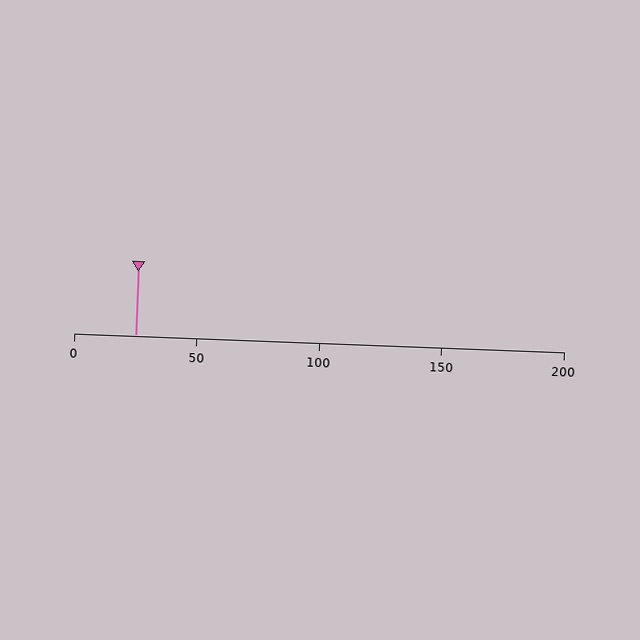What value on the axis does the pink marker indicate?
The marker indicates approximately 25.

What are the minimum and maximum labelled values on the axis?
The axis runs from 0 to 200.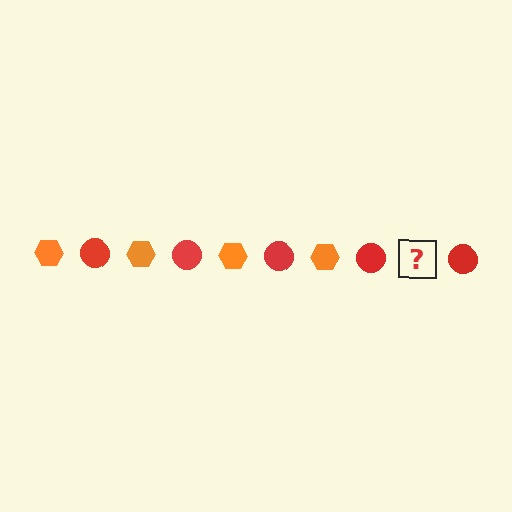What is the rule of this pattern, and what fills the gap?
The rule is that the pattern alternates between orange hexagon and red circle. The gap should be filled with an orange hexagon.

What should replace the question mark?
The question mark should be replaced with an orange hexagon.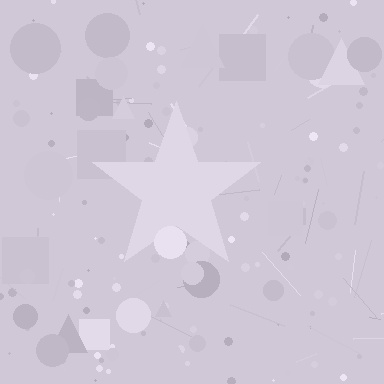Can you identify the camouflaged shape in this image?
The camouflaged shape is a star.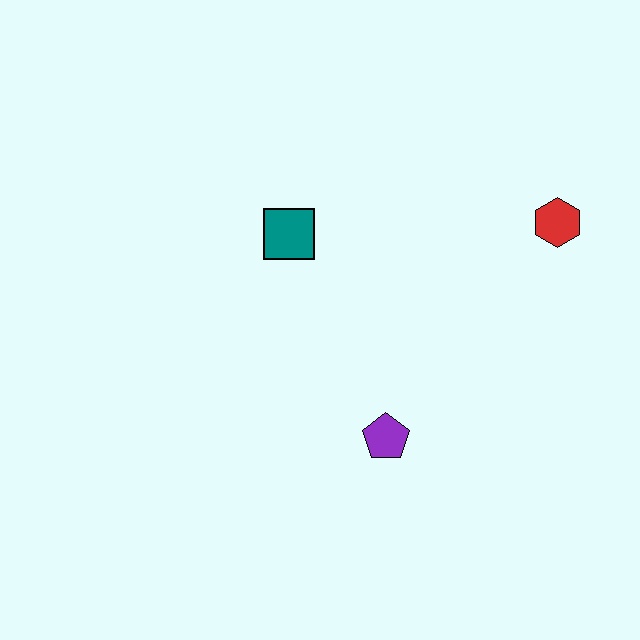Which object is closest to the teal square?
The purple pentagon is closest to the teal square.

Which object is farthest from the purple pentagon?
The red hexagon is farthest from the purple pentagon.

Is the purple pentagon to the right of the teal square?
Yes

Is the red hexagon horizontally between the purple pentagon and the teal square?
No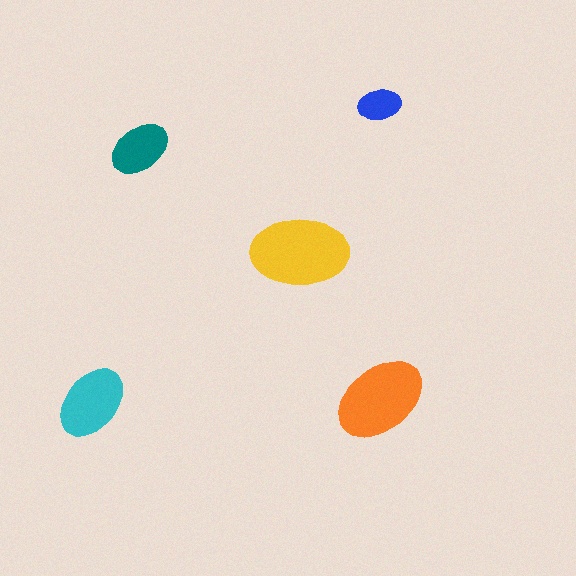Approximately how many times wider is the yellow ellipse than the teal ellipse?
About 1.5 times wider.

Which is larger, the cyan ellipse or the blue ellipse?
The cyan one.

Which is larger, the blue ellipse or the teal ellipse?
The teal one.